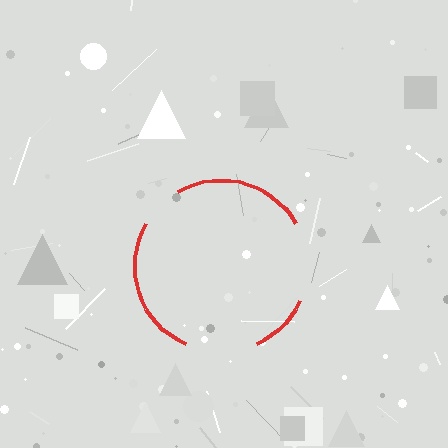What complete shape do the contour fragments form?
The contour fragments form a circle.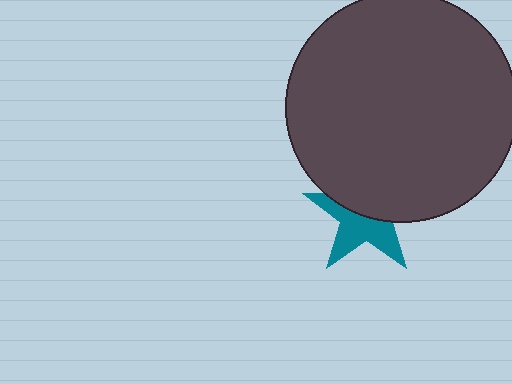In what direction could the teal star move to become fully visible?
The teal star could move down. That would shift it out from behind the dark gray circle entirely.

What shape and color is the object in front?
The object in front is a dark gray circle.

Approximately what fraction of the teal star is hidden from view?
Roughly 49% of the teal star is hidden behind the dark gray circle.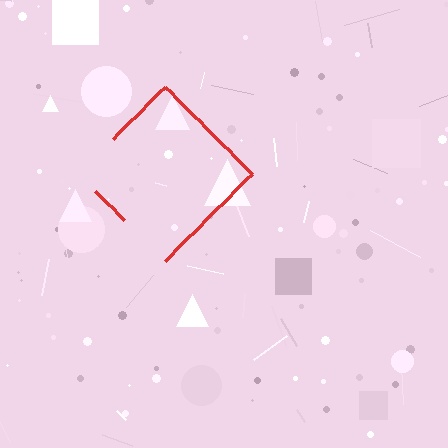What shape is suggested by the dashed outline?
The dashed outline suggests a diamond.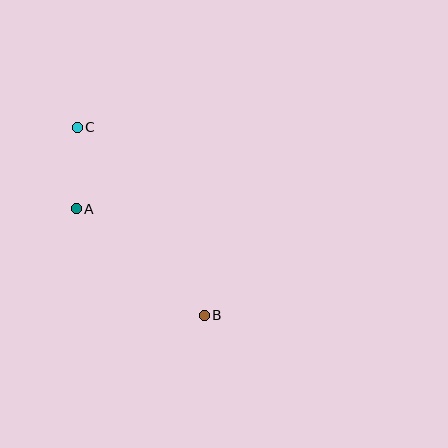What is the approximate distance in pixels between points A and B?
The distance between A and B is approximately 166 pixels.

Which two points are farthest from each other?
Points B and C are farthest from each other.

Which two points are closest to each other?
Points A and C are closest to each other.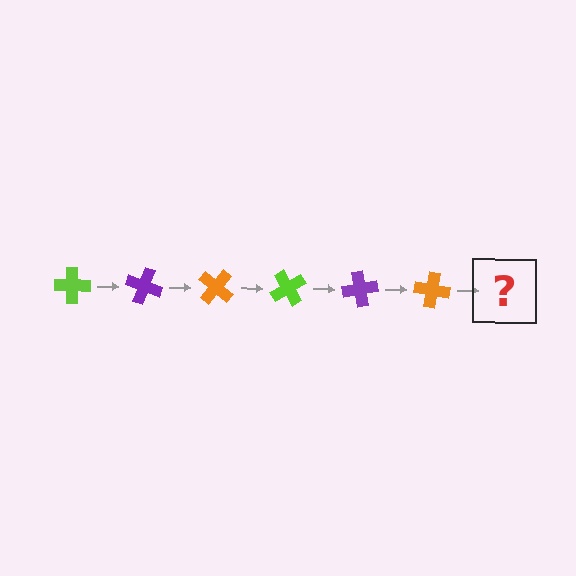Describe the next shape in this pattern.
It should be a lime cross, rotated 120 degrees from the start.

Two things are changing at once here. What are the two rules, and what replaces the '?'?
The two rules are that it rotates 20 degrees each step and the color cycles through lime, purple, and orange. The '?' should be a lime cross, rotated 120 degrees from the start.